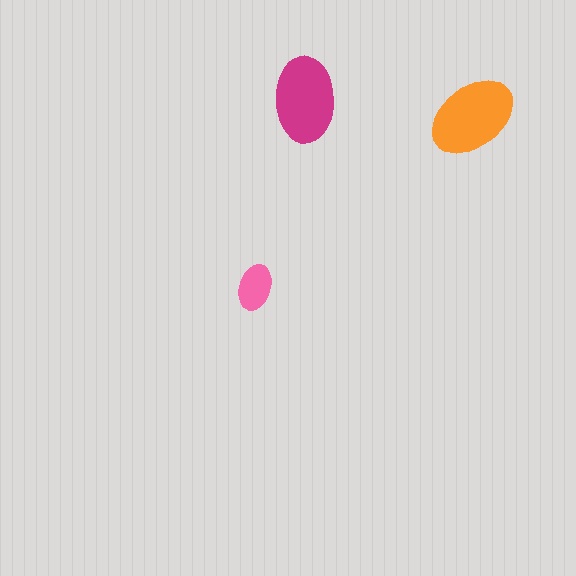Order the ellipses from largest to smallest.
the orange one, the magenta one, the pink one.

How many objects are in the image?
There are 3 objects in the image.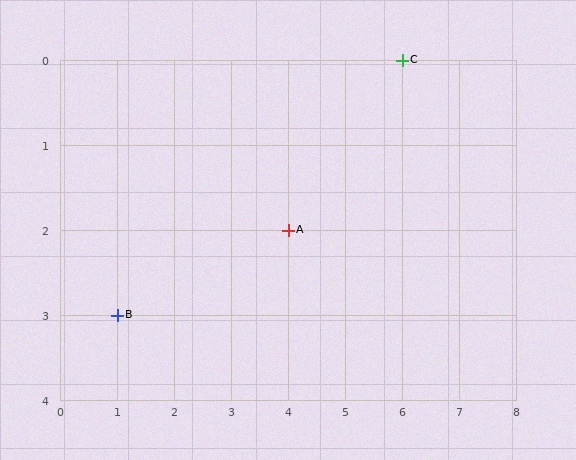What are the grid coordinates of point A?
Point A is at grid coordinates (4, 2).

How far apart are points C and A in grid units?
Points C and A are 2 columns and 2 rows apart (about 2.8 grid units diagonally).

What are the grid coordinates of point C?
Point C is at grid coordinates (6, 0).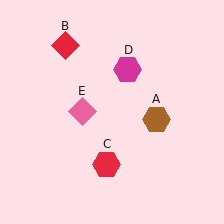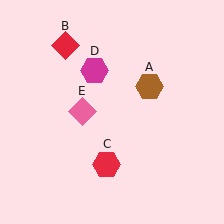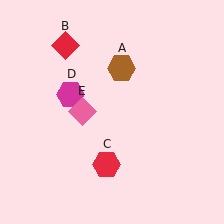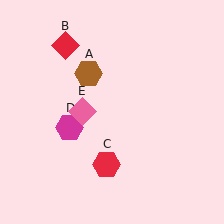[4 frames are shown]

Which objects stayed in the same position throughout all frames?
Red diamond (object B) and red hexagon (object C) and pink diamond (object E) remained stationary.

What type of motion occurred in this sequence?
The brown hexagon (object A), magenta hexagon (object D) rotated counterclockwise around the center of the scene.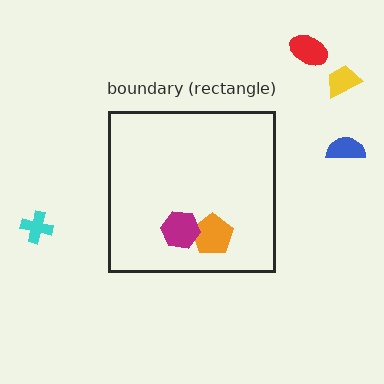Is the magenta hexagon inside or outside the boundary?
Inside.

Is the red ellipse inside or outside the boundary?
Outside.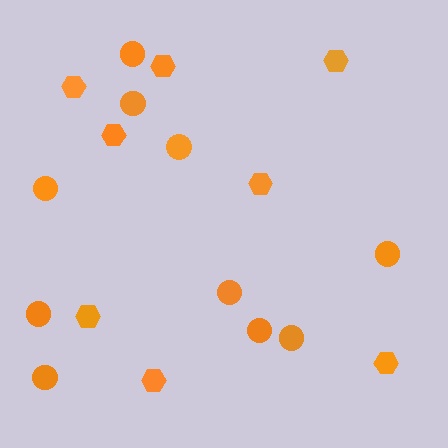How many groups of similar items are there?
There are 2 groups: one group of hexagons (8) and one group of circles (10).